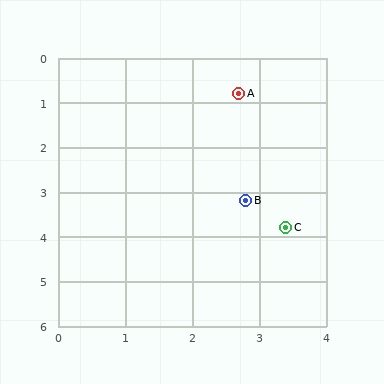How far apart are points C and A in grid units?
Points C and A are about 3.1 grid units apart.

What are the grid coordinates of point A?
Point A is at approximately (2.7, 0.8).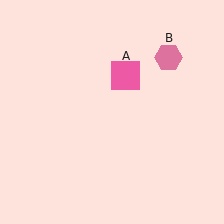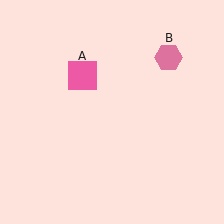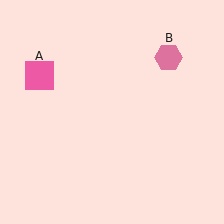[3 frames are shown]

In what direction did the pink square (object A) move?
The pink square (object A) moved left.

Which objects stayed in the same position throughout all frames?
Pink hexagon (object B) remained stationary.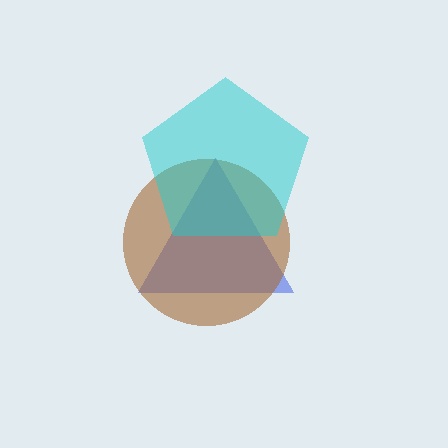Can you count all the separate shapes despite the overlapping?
Yes, there are 3 separate shapes.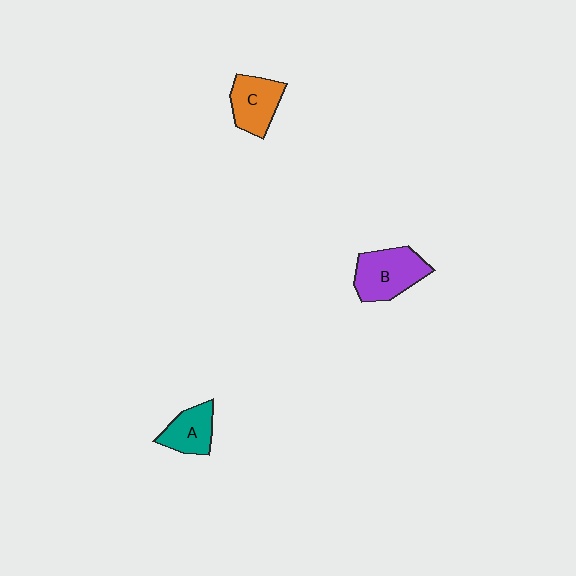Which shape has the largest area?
Shape B (purple).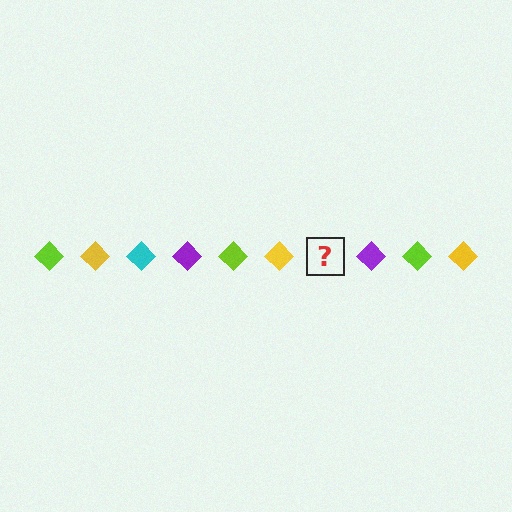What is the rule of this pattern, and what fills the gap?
The rule is that the pattern cycles through lime, yellow, cyan, purple diamonds. The gap should be filled with a cyan diamond.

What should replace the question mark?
The question mark should be replaced with a cyan diamond.